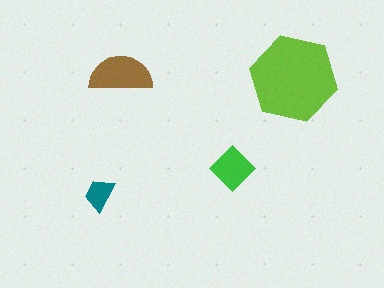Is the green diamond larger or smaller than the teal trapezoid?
Larger.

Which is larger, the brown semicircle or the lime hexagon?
The lime hexagon.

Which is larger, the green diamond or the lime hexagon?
The lime hexagon.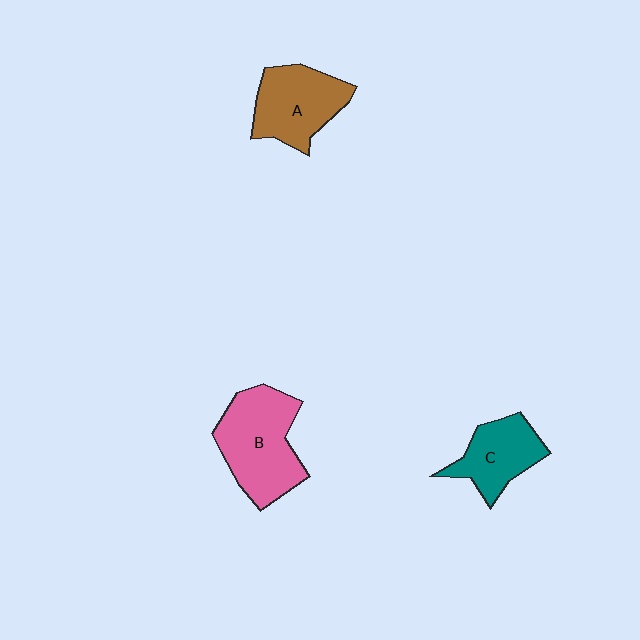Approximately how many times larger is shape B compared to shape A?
Approximately 1.3 times.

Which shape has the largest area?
Shape B (pink).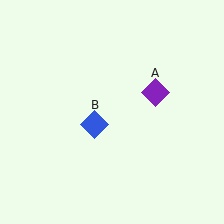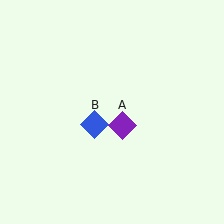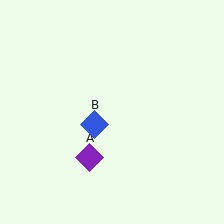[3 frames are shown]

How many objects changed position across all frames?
1 object changed position: purple diamond (object A).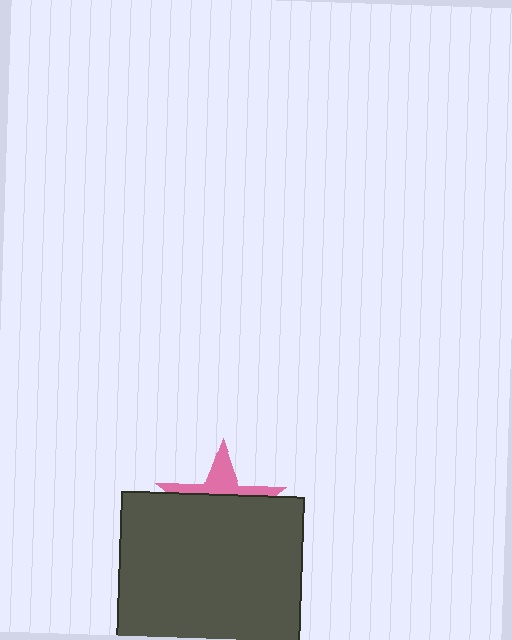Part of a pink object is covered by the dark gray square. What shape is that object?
It is a star.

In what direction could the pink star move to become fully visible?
The pink star could move up. That would shift it out from behind the dark gray square entirely.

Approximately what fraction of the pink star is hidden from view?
Roughly 66% of the pink star is hidden behind the dark gray square.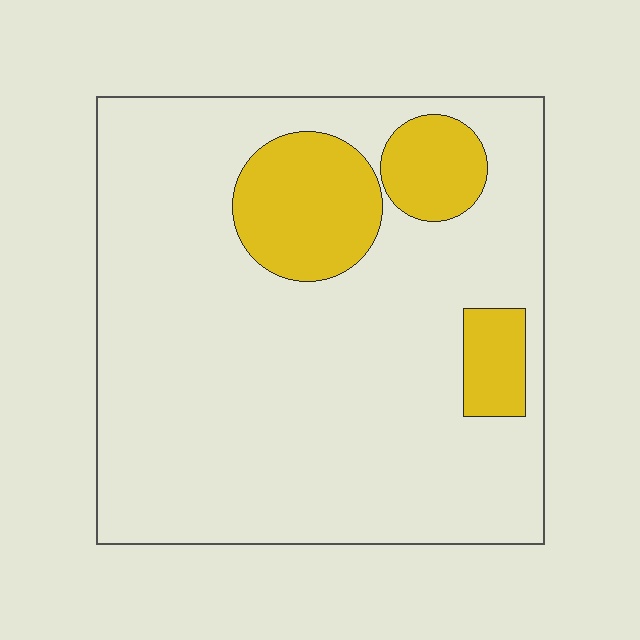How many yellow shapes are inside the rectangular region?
3.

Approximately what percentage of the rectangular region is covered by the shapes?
Approximately 15%.